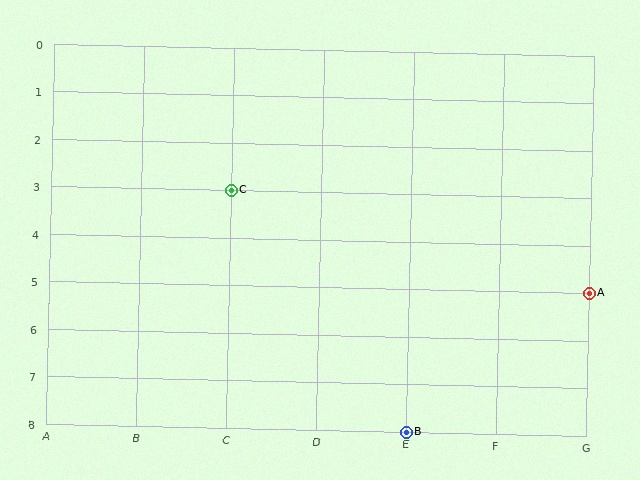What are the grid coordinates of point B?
Point B is at grid coordinates (E, 8).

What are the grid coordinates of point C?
Point C is at grid coordinates (C, 3).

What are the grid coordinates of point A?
Point A is at grid coordinates (G, 5).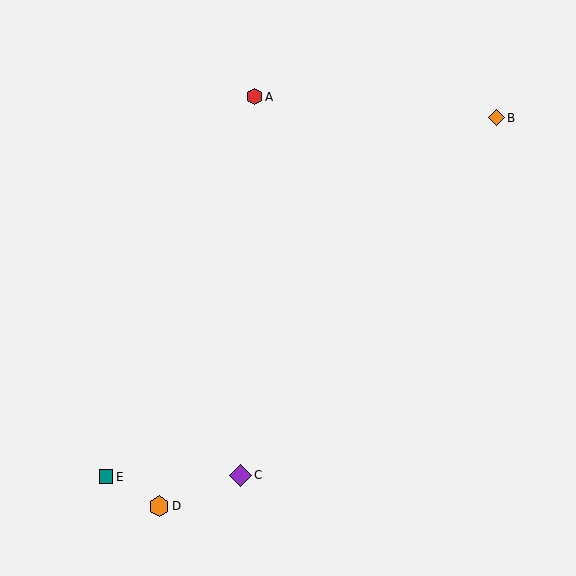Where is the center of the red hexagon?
The center of the red hexagon is at (254, 97).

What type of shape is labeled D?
Shape D is an orange hexagon.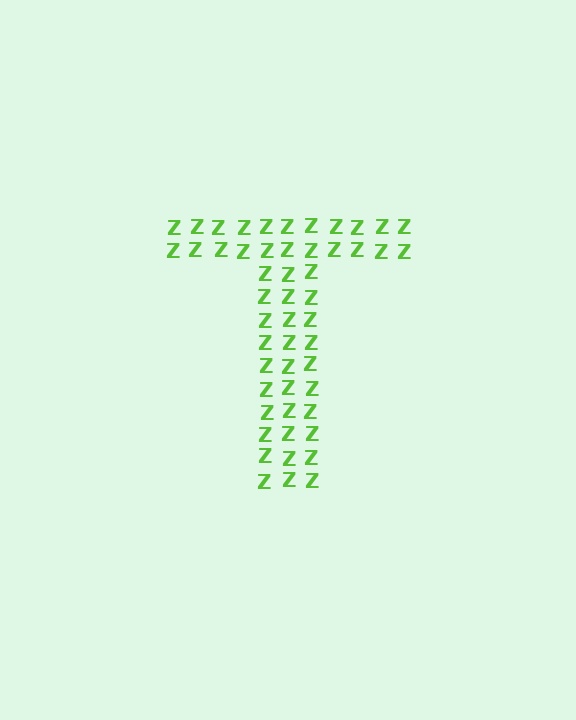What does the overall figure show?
The overall figure shows the letter T.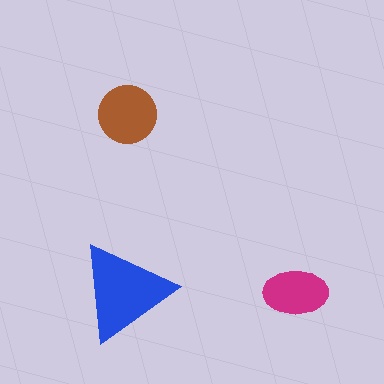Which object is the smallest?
The magenta ellipse.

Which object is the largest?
The blue triangle.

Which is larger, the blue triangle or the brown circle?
The blue triangle.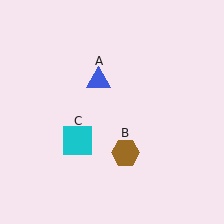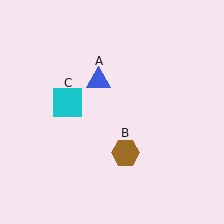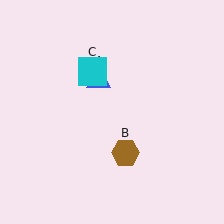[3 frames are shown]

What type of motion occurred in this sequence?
The cyan square (object C) rotated clockwise around the center of the scene.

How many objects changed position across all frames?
1 object changed position: cyan square (object C).